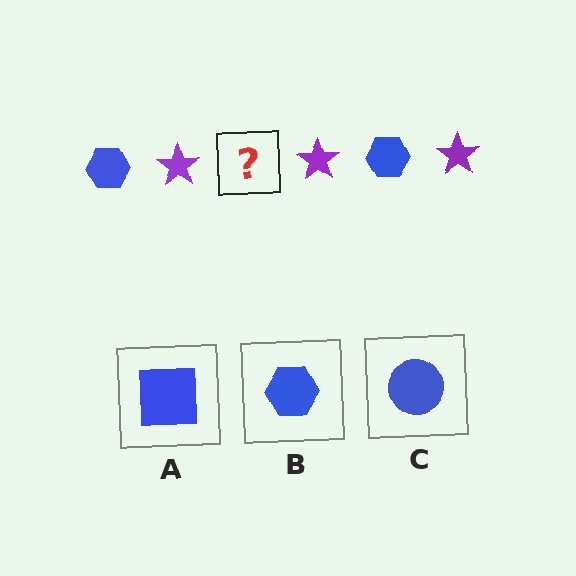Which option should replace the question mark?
Option B.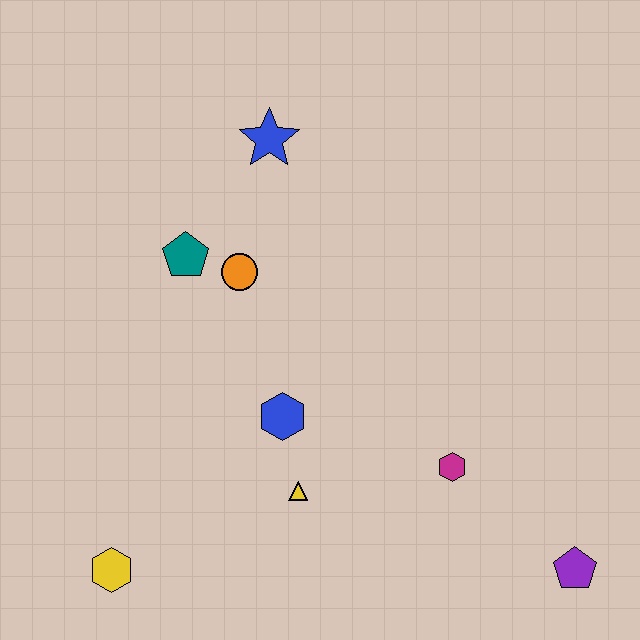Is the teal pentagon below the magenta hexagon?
No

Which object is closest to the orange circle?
The teal pentagon is closest to the orange circle.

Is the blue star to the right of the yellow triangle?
No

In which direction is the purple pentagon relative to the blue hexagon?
The purple pentagon is to the right of the blue hexagon.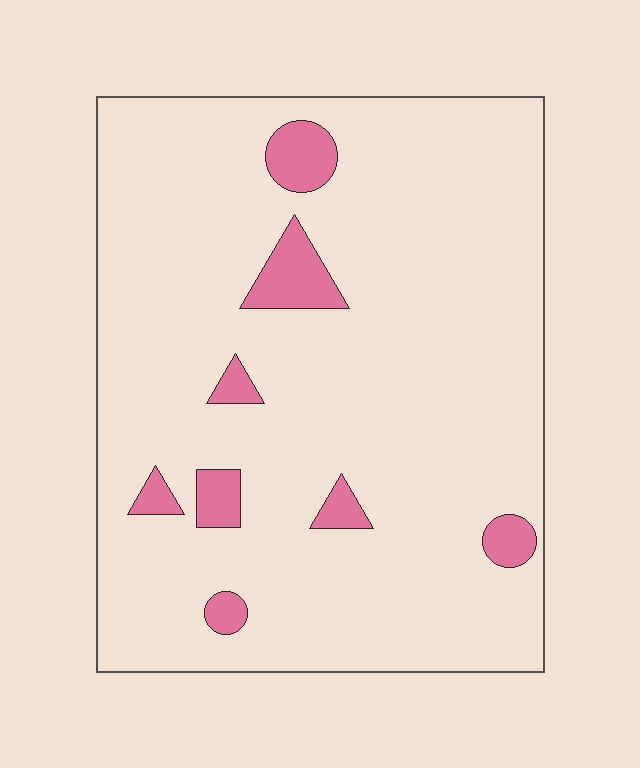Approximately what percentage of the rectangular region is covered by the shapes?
Approximately 10%.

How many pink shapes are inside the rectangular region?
8.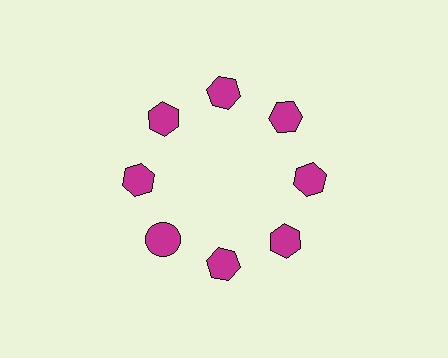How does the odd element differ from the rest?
It has a different shape: circle instead of hexagon.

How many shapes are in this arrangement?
There are 8 shapes arranged in a ring pattern.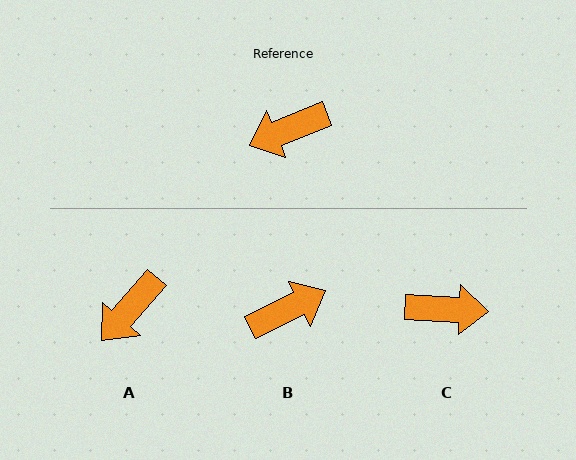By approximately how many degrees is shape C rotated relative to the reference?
Approximately 155 degrees counter-clockwise.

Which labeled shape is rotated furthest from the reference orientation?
B, about 176 degrees away.